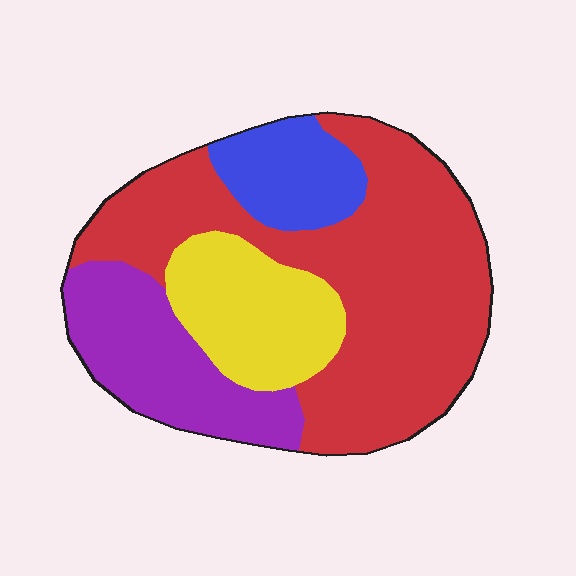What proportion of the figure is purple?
Purple covers around 20% of the figure.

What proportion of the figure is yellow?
Yellow takes up about one sixth (1/6) of the figure.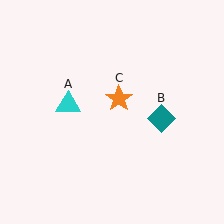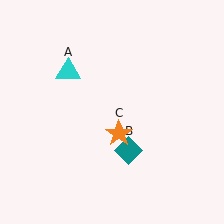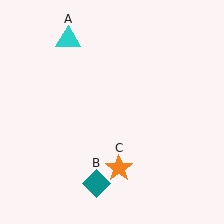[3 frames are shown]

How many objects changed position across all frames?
3 objects changed position: cyan triangle (object A), teal diamond (object B), orange star (object C).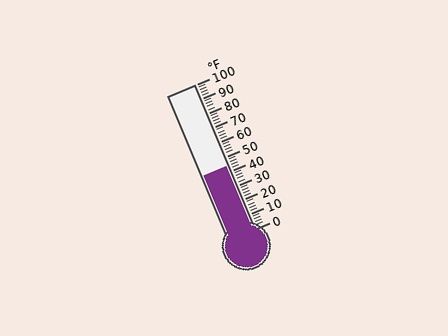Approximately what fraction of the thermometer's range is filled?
The thermometer is filled to approximately 45% of its range.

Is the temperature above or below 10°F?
The temperature is above 10°F.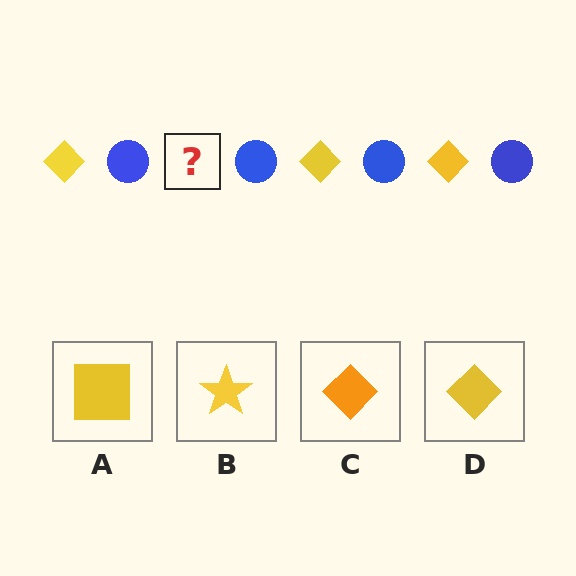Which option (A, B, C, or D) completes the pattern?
D.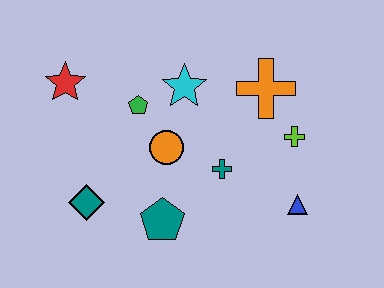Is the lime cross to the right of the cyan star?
Yes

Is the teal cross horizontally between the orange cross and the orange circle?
Yes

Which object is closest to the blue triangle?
The lime cross is closest to the blue triangle.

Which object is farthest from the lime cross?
The red star is farthest from the lime cross.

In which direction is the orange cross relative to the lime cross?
The orange cross is above the lime cross.